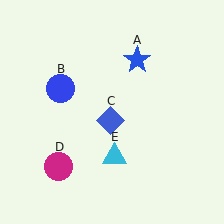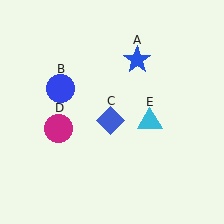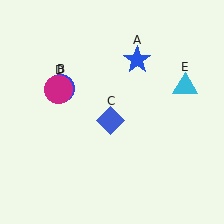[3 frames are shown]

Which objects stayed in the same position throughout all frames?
Blue star (object A) and blue circle (object B) and blue diamond (object C) remained stationary.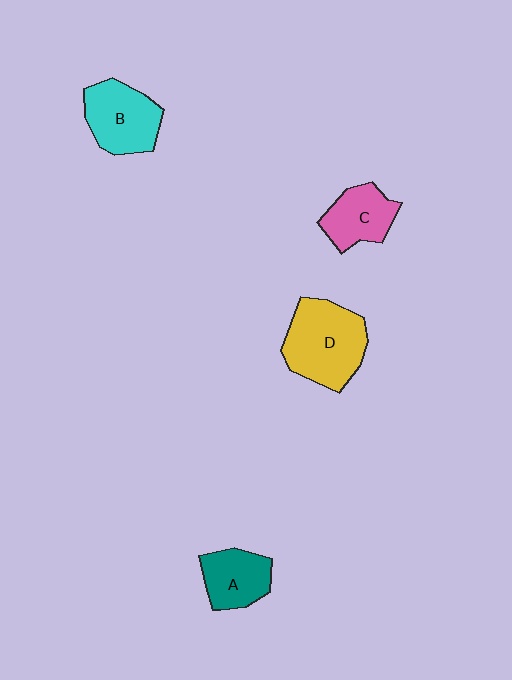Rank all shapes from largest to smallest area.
From largest to smallest: D (yellow), B (cyan), C (pink), A (teal).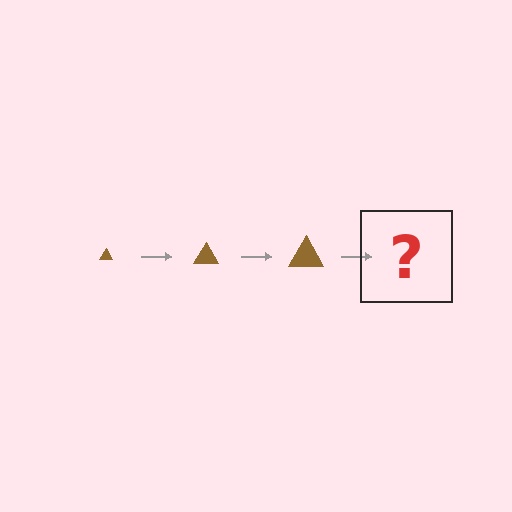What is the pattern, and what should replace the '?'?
The pattern is that the triangle gets progressively larger each step. The '?' should be a brown triangle, larger than the previous one.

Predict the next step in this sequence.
The next step is a brown triangle, larger than the previous one.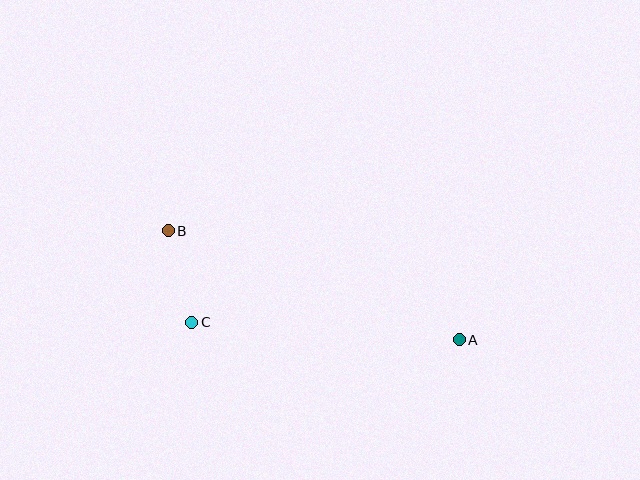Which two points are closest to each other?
Points B and C are closest to each other.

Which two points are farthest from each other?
Points A and B are farthest from each other.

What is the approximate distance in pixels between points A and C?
The distance between A and C is approximately 268 pixels.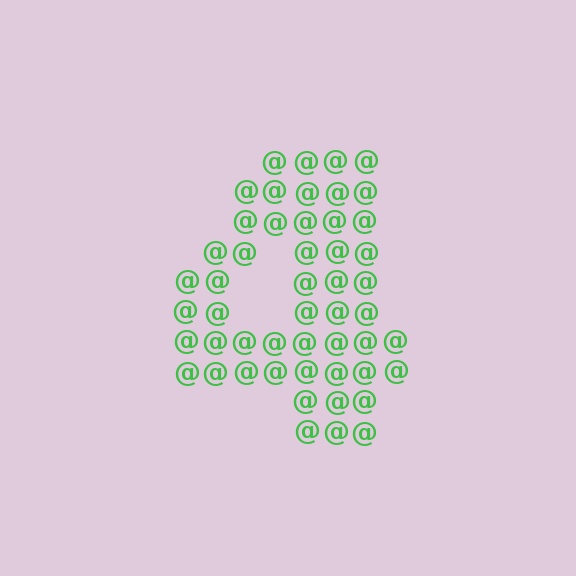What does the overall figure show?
The overall figure shows the digit 4.